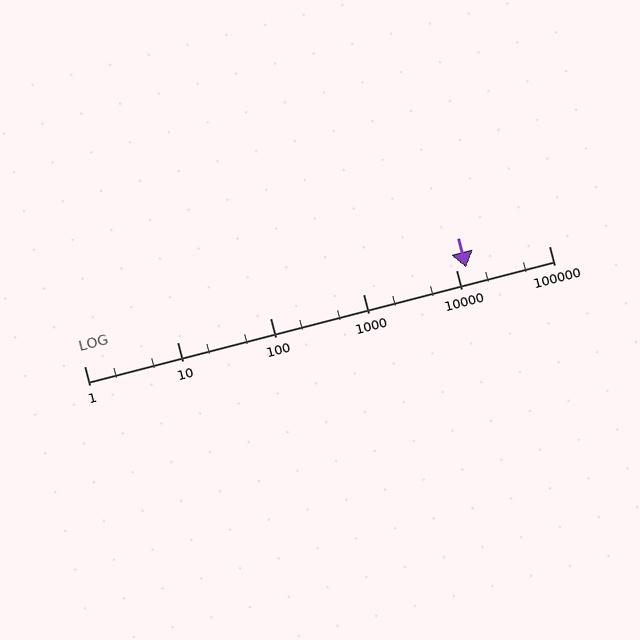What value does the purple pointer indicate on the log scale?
The pointer indicates approximately 13000.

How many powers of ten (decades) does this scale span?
The scale spans 5 decades, from 1 to 100000.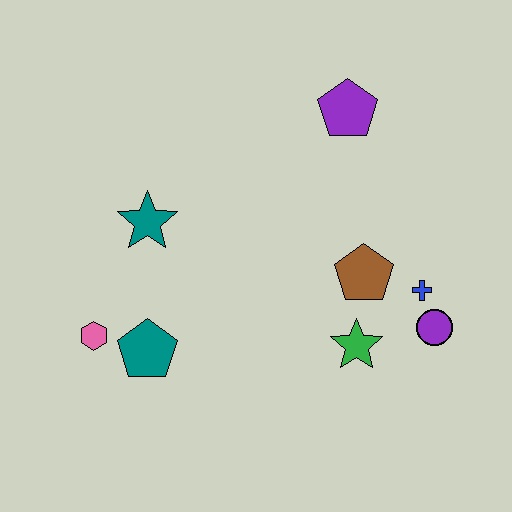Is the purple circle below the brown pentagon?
Yes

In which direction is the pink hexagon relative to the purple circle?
The pink hexagon is to the left of the purple circle.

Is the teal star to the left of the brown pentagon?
Yes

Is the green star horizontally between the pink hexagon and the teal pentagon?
No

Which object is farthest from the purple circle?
The pink hexagon is farthest from the purple circle.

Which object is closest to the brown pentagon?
The blue cross is closest to the brown pentagon.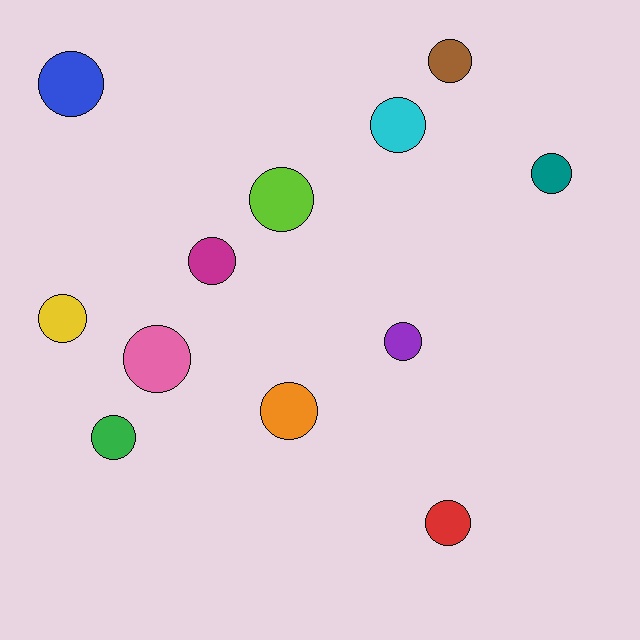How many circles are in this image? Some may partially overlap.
There are 12 circles.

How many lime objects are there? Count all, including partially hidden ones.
There is 1 lime object.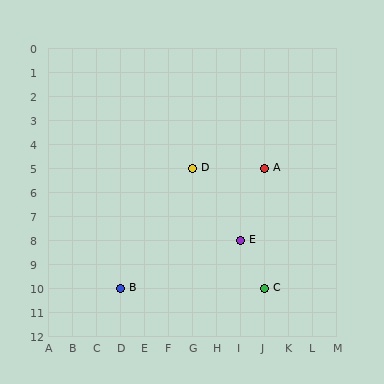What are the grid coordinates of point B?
Point B is at grid coordinates (D, 10).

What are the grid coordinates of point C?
Point C is at grid coordinates (J, 10).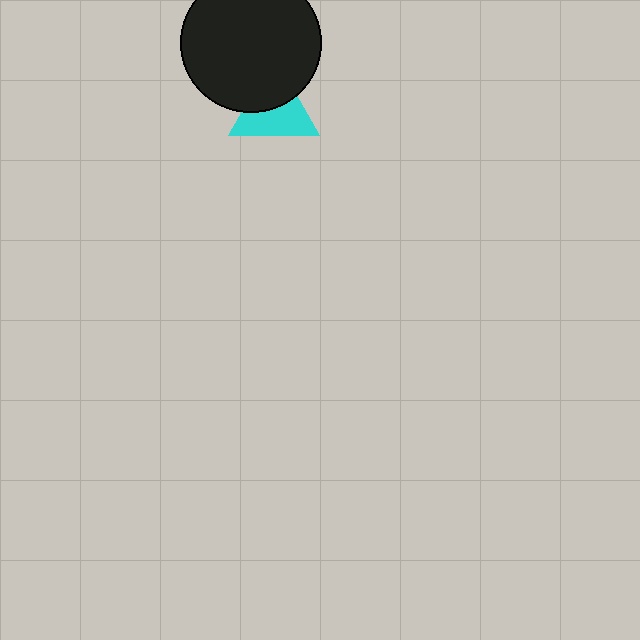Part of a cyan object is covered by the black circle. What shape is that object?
It is a triangle.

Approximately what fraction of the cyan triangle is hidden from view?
Roughly 43% of the cyan triangle is hidden behind the black circle.